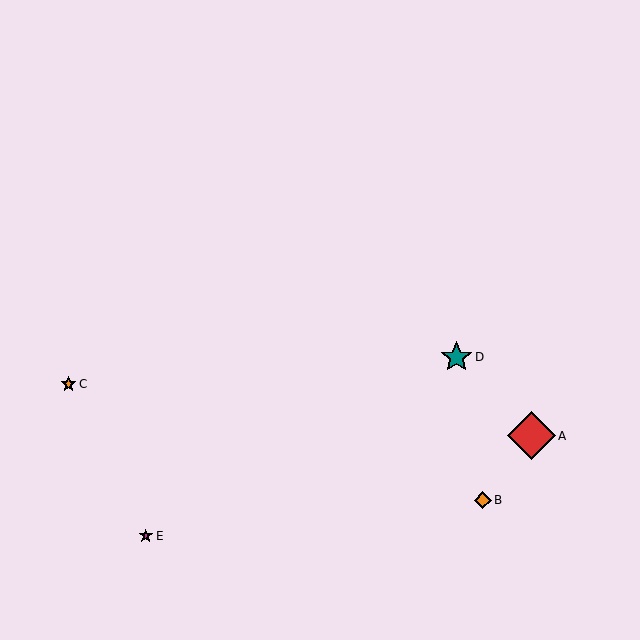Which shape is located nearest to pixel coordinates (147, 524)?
The magenta star (labeled E) at (146, 536) is nearest to that location.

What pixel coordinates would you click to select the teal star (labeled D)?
Click at (456, 357) to select the teal star D.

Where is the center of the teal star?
The center of the teal star is at (456, 357).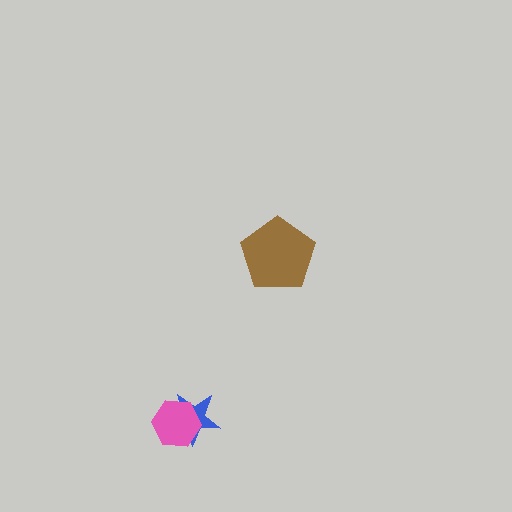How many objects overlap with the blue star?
1 object overlaps with the blue star.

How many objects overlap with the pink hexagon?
1 object overlaps with the pink hexagon.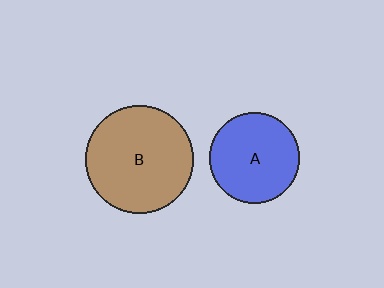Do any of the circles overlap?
No, none of the circles overlap.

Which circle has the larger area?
Circle B (brown).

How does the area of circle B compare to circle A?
Approximately 1.4 times.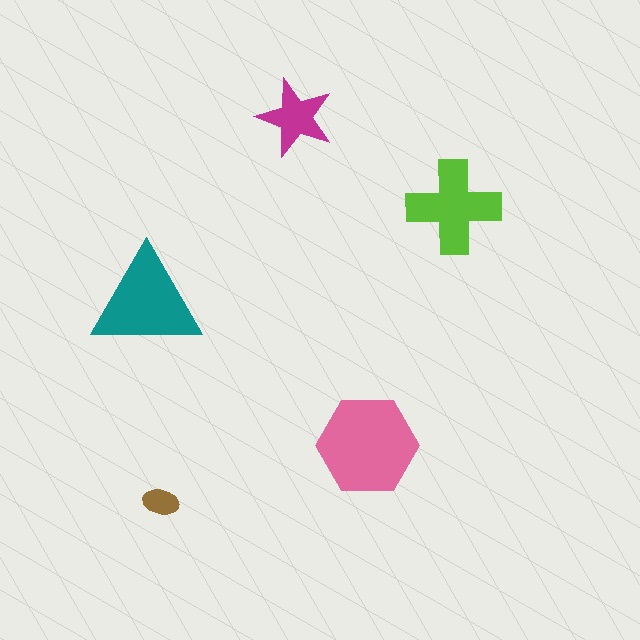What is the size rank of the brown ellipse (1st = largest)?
5th.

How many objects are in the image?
There are 5 objects in the image.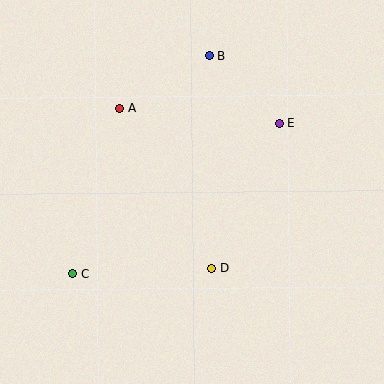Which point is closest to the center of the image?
Point D at (211, 268) is closest to the center.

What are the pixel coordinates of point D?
Point D is at (211, 268).